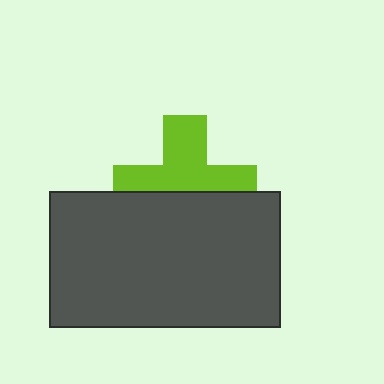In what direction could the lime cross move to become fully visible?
The lime cross could move up. That would shift it out from behind the dark gray rectangle entirely.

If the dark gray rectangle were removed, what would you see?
You would see the complete lime cross.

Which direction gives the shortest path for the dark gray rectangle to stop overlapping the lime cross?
Moving down gives the shortest separation.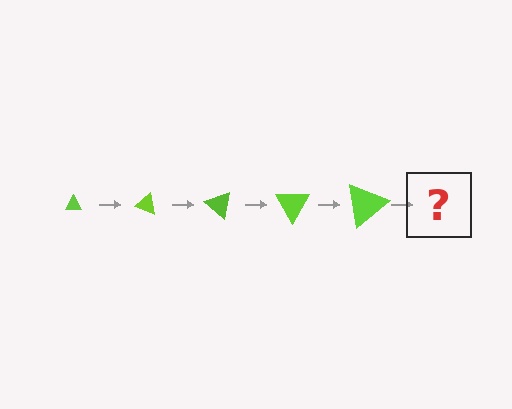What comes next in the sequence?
The next element should be a triangle, larger than the previous one and rotated 100 degrees from the start.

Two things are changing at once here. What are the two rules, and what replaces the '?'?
The two rules are that the triangle grows larger each step and it rotates 20 degrees each step. The '?' should be a triangle, larger than the previous one and rotated 100 degrees from the start.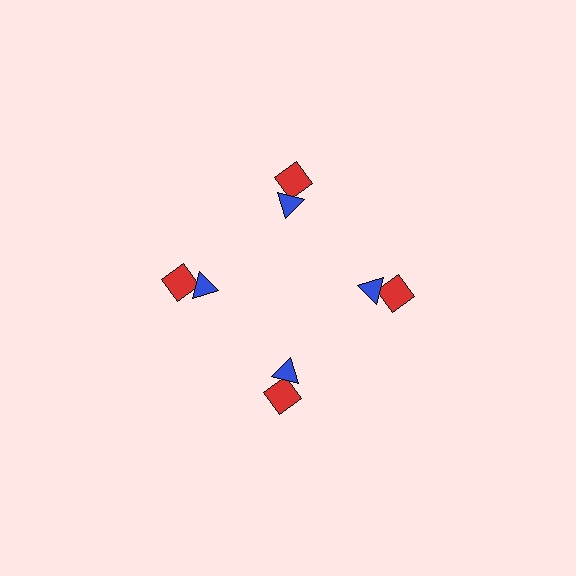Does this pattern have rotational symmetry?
Yes, this pattern has 4-fold rotational symmetry. It looks the same after rotating 90 degrees around the center.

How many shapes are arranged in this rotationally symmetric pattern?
There are 8 shapes, arranged in 4 groups of 2.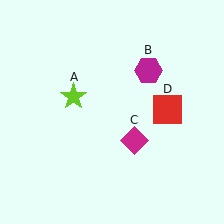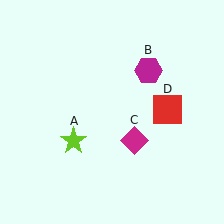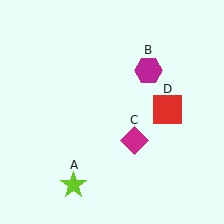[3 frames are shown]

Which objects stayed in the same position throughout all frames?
Magenta hexagon (object B) and magenta diamond (object C) and red square (object D) remained stationary.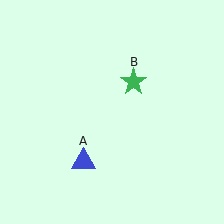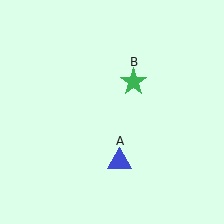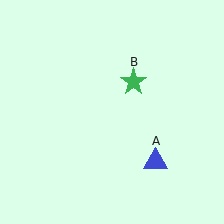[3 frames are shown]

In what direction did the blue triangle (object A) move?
The blue triangle (object A) moved right.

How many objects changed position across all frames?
1 object changed position: blue triangle (object A).